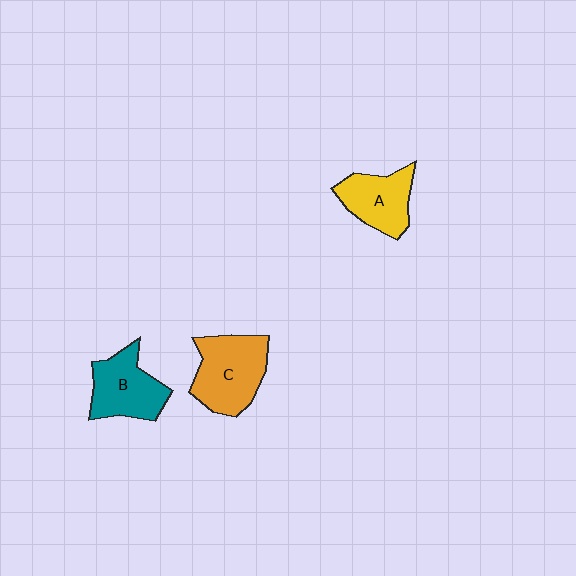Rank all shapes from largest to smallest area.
From largest to smallest: C (orange), B (teal), A (yellow).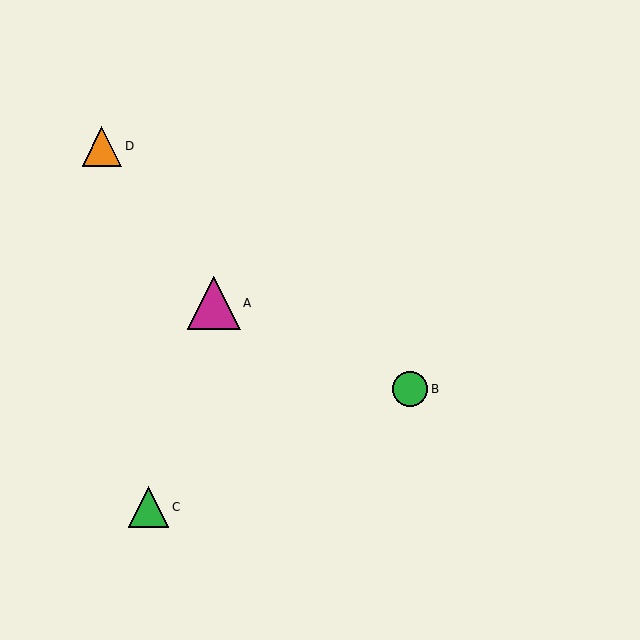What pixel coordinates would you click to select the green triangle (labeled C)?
Click at (149, 507) to select the green triangle C.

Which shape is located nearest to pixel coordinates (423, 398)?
The green circle (labeled B) at (410, 389) is nearest to that location.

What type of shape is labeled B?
Shape B is a green circle.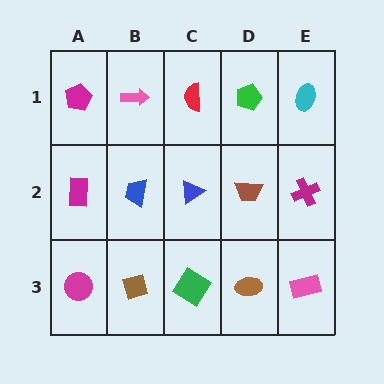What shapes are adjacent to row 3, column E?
A magenta cross (row 2, column E), a brown ellipse (row 3, column D).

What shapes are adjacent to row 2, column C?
A red semicircle (row 1, column C), a green diamond (row 3, column C), a blue trapezoid (row 2, column B), a brown trapezoid (row 2, column D).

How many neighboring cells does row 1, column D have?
3.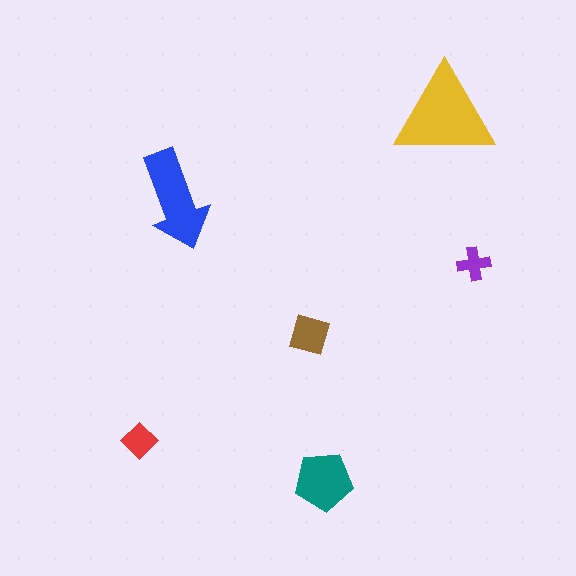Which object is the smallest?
The purple cross.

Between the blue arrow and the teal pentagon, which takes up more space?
The blue arrow.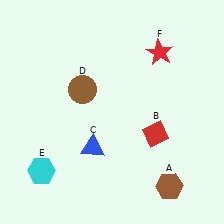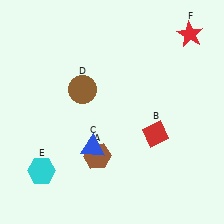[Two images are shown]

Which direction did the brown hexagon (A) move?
The brown hexagon (A) moved left.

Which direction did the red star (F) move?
The red star (F) moved right.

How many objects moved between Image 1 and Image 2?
2 objects moved between the two images.